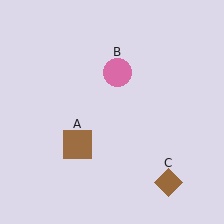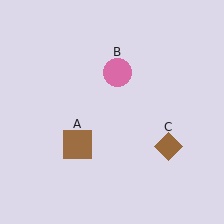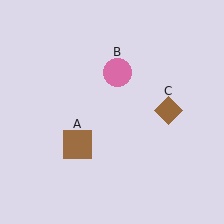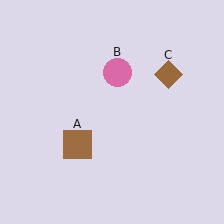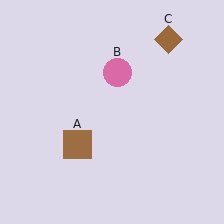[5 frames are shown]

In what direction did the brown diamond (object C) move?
The brown diamond (object C) moved up.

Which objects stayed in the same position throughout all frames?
Brown square (object A) and pink circle (object B) remained stationary.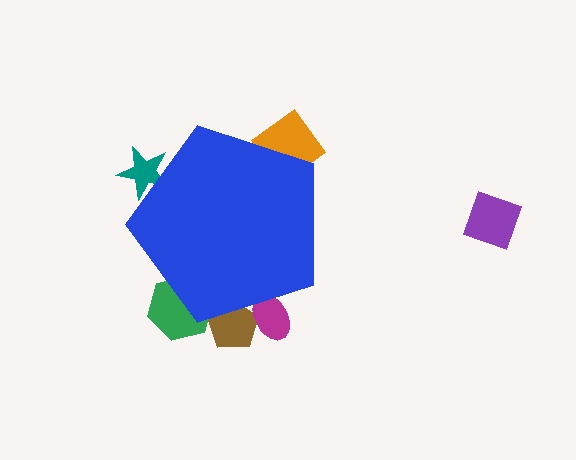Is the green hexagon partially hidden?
Yes, the green hexagon is partially hidden behind the blue pentagon.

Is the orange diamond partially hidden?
Yes, the orange diamond is partially hidden behind the blue pentagon.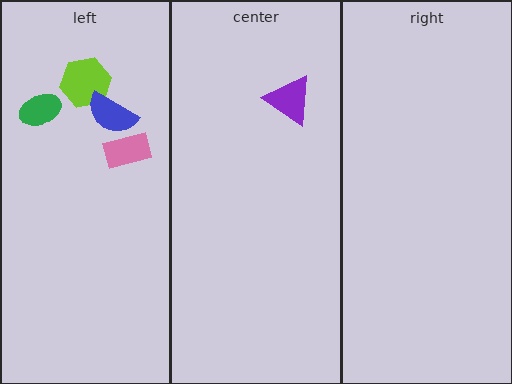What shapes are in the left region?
The green ellipse, the lime hexagon, the blue semicircle, the pink rectangle.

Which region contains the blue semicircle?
The left region.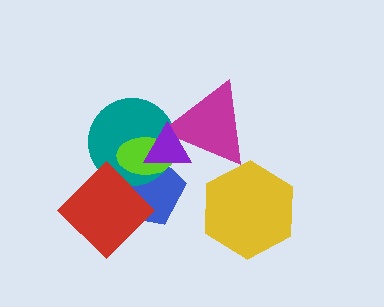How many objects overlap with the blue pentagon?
4 objects overlap with the blue pentagon.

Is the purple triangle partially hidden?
No, no other shape covers it.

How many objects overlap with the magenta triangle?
2 objects overlap with the magenta triangle.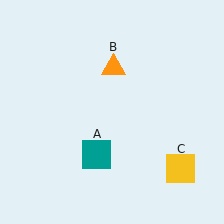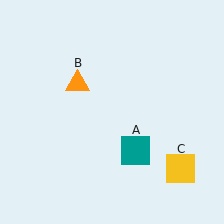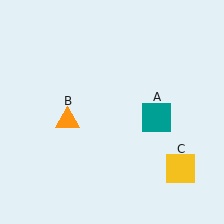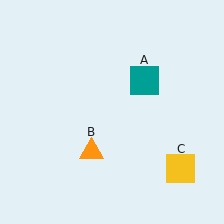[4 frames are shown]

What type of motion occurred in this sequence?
The teal square (object A), orange triangle (object B) rotated counterclockwise around the center of the scene.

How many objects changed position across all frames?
2 objects changed position: teal square (object A), orange triangle (object B).